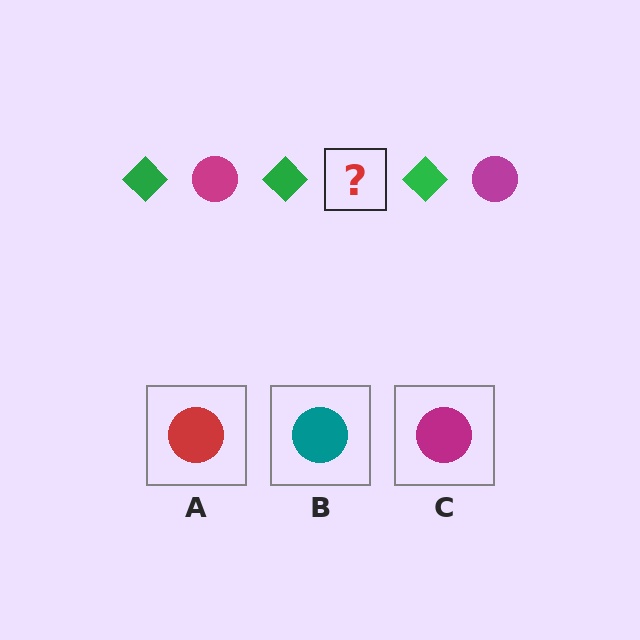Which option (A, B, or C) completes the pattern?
C.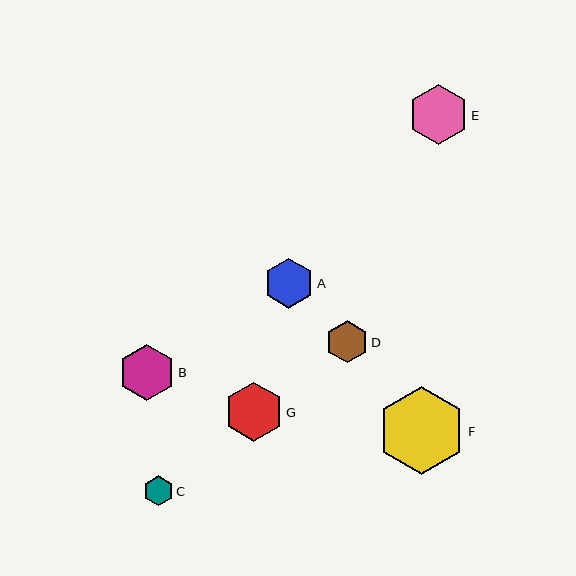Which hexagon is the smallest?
Hexagon C is the smallest with a size of approximately 30 pixels.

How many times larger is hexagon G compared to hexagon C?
Hexagon G is approximately 2.0 times the size of hexagon C.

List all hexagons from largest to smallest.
From largest to smallest: F, E, G, B, A, D, C.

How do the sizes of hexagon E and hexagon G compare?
Hexagon E and hexagon G are approximately the same size.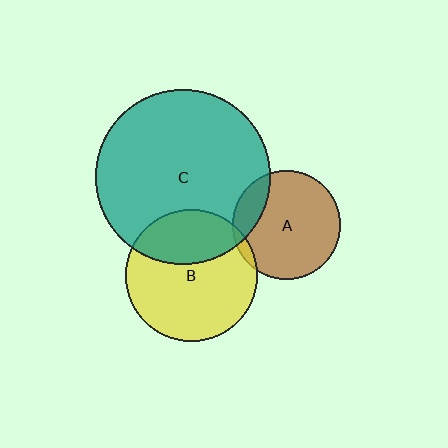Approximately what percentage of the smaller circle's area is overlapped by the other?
Approximately 15%.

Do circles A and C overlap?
Yes.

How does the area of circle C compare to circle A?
Approximately 2.6 times.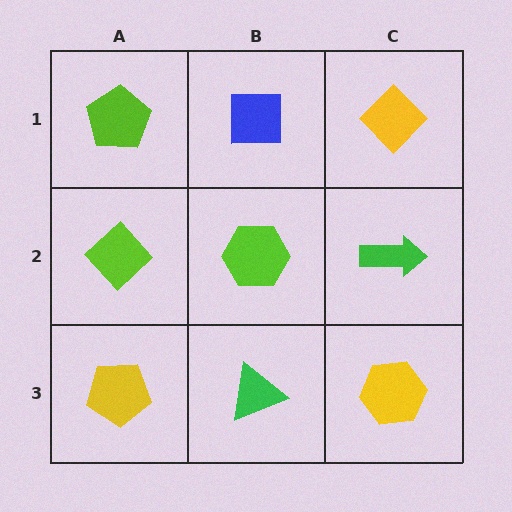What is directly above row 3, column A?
A lime diamond.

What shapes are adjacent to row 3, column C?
A green arrow (row 2, column C), a green triangle (row 3, column B).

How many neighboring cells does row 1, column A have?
2.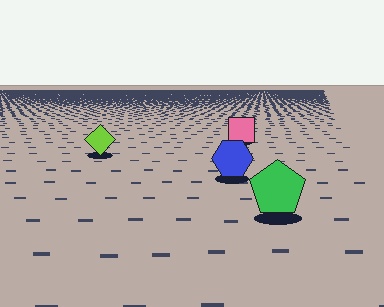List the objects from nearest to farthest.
From nearest to farthest: the green pentagon, the blue hexagon, the lime diamond, the pink square.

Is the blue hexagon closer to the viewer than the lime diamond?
Yes. The blue hexagon is closer — you can tell from the texture gradient: the ground texture is coarser near it.